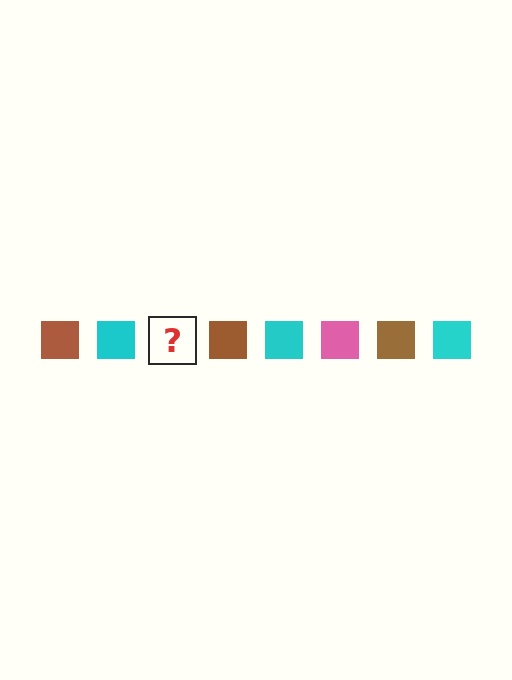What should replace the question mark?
The question mark should be replaced with a pink square.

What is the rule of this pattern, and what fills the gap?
The rule is that the pattern cycles through brown, cyan, pink squares. The gap should be filled with a pink square.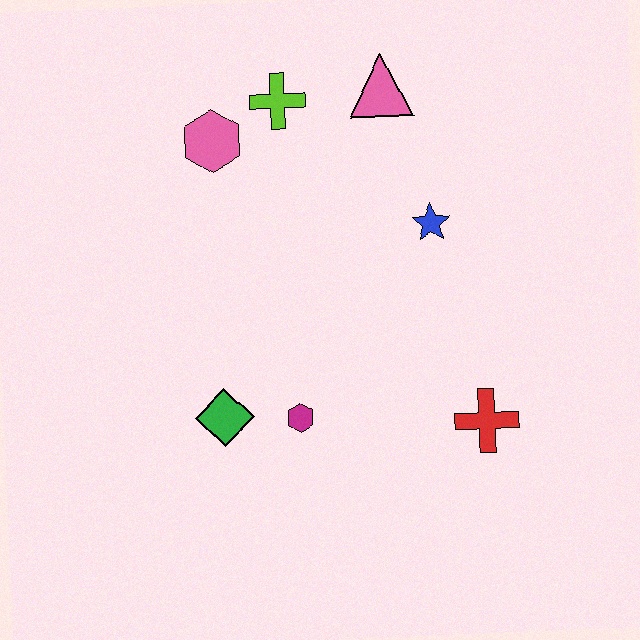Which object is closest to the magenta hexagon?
The green diamond is closest to the magenta hexagon.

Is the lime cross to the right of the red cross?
No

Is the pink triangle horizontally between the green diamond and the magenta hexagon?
No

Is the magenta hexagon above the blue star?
No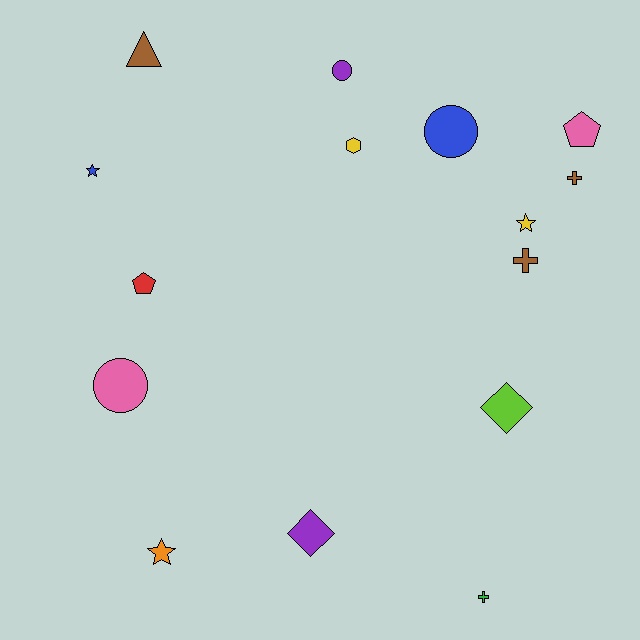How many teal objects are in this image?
There are no teal objects.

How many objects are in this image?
There are 15 objects.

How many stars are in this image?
There are 3 stars.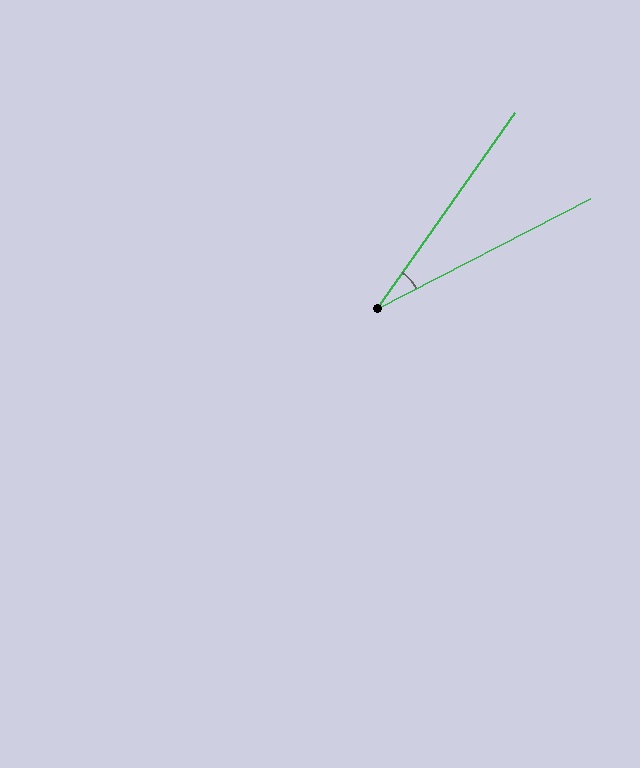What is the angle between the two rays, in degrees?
Approximately 28 degrees.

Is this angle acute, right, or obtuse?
It is acute.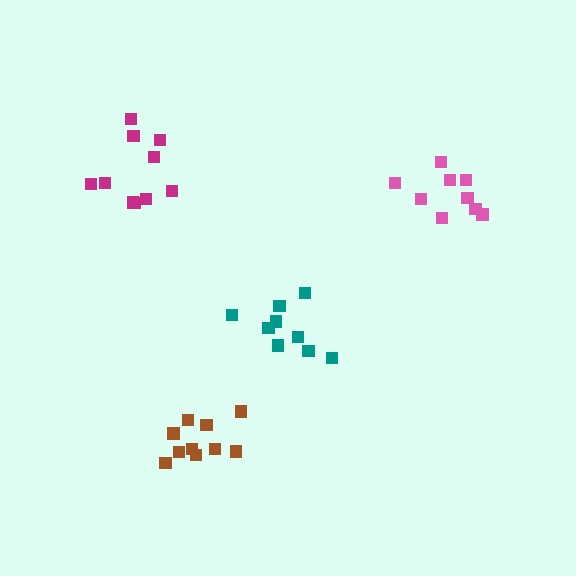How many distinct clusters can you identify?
There are 4 distinct clusters.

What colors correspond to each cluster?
The clusters are colored: teal, magenta, pink, brown.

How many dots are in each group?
Group 1: 9 dots, Group 2: 10 dots, Group 3: 9 dots, Group 4: 10 dots (38 total).